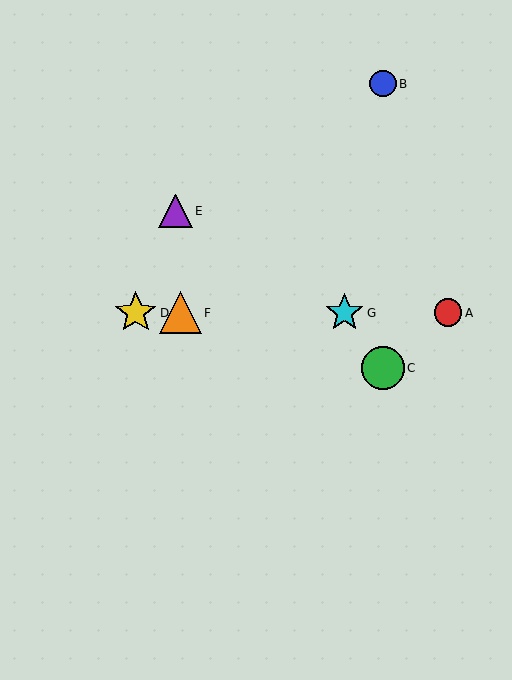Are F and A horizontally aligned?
Yes, both are at y≈313.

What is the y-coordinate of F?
Object F is at y≈313.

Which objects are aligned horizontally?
Objects A, D, F, G are aligned horizontally.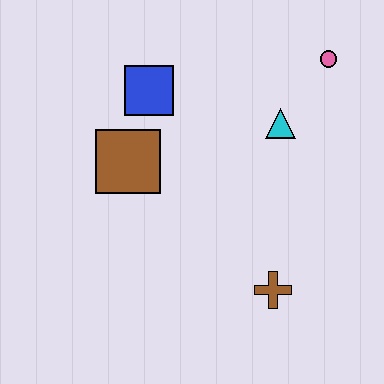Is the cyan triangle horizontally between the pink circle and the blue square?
Yes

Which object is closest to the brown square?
The blue square is closest to the brown square.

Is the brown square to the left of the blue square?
Yes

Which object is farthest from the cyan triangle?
The brown cross is farthest from the cyan triangle.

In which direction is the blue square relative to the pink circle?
The blue square is to the left of the pink circle.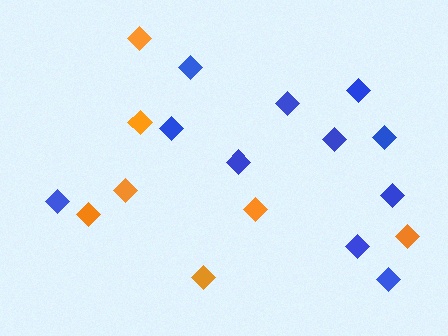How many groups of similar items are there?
There are 2 groups: one group of orange diamonds (7) and one group of blue diamonds (11).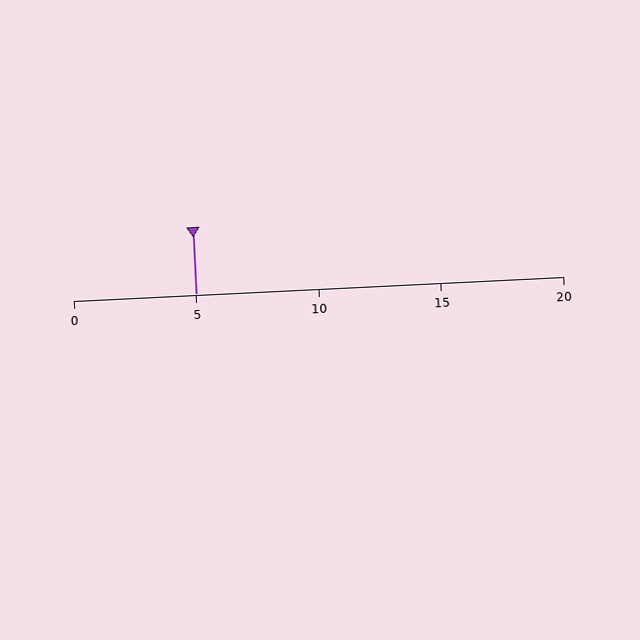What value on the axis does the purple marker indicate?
The marker indicates approximately 5.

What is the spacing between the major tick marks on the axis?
The major ticks are spaced 5 apart.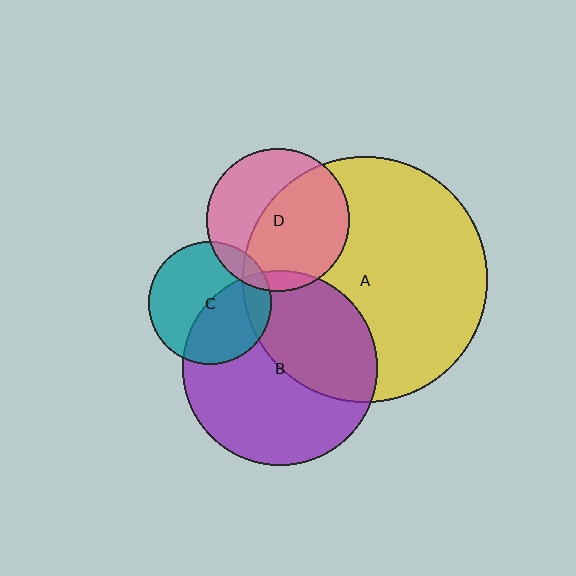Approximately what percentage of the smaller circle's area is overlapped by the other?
Approximately 15%.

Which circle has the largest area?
Circle A (yellow).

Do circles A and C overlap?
Yes.